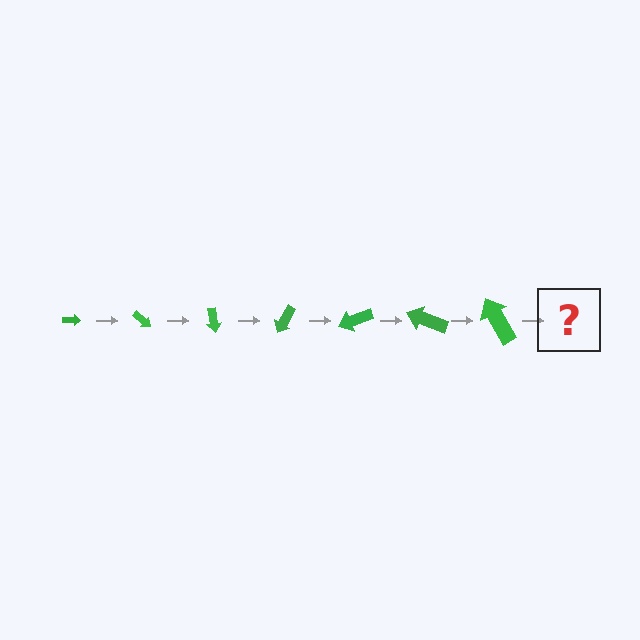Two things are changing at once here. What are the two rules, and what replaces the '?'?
The two rules are that the arrow grows larger each step and it rotates 40 degrees each step. The '?' should be an arrow, larger than the previous one and rotated 280 degrees from the start.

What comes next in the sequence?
The next element should be an arrow, larger than the previous one and rotated 280 degrees from the start.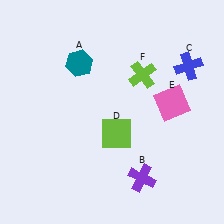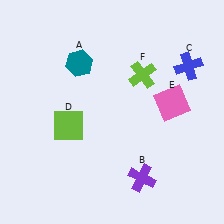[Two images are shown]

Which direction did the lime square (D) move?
The lime square (D) moved left.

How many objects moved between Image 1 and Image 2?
1 object moved between the two images.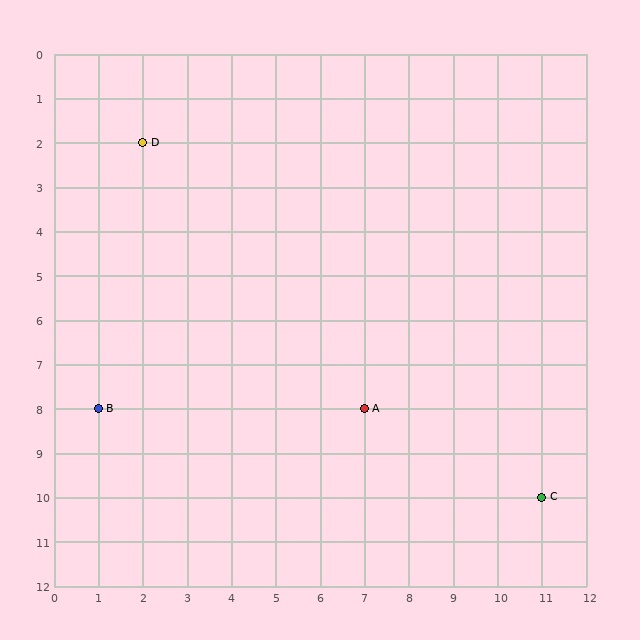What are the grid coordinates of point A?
Point A is at grid coordinates (7, 8).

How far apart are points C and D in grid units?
Points C and D are 9 columns and 8 rows apart (about 12.0 grid units diagonally).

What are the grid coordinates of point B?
Point B is at grid coordinates (1, 8).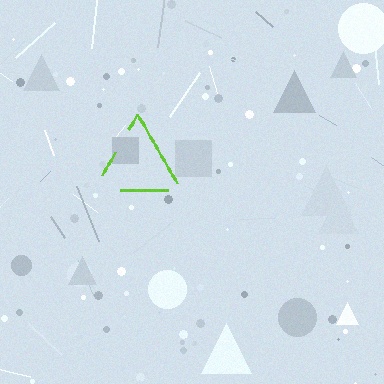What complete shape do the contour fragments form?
The contour fragments form a triangle.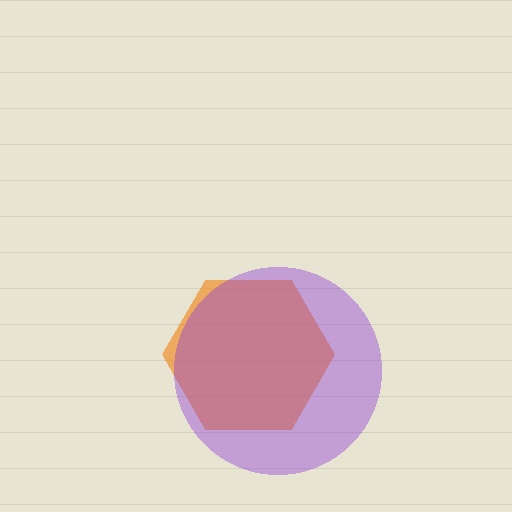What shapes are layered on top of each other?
The layered shapes are: an orange hexagon, a purple circle.